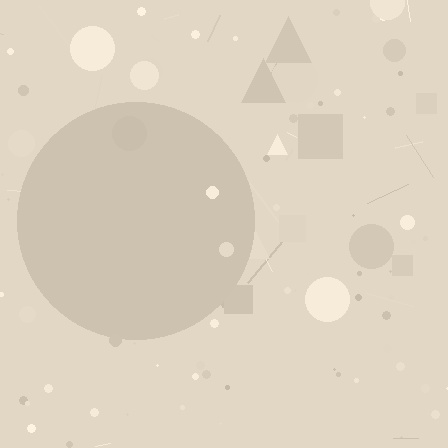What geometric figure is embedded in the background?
A circle is embedded in the background.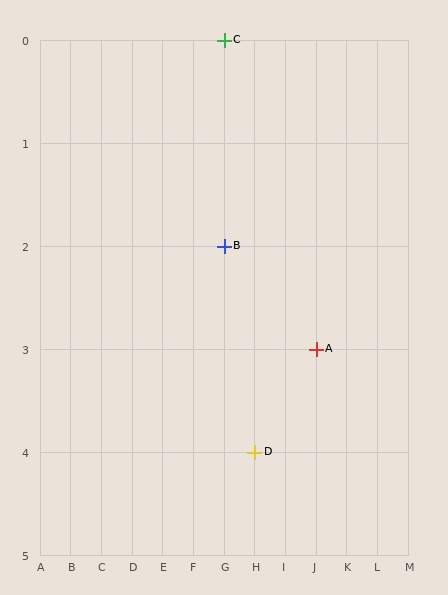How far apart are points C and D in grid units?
Points C and D are 1 column and 4 rows apart (about 4.1 grid units diagonally).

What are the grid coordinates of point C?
Point C is at grid coordinates (G, 0).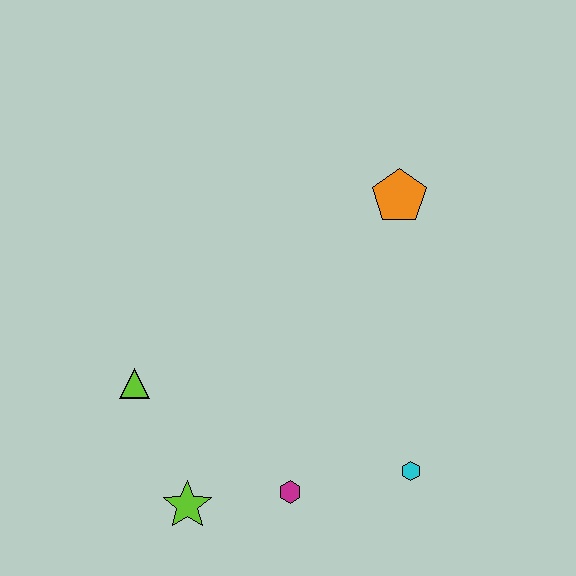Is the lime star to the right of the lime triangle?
Yes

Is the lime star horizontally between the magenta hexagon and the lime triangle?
Yes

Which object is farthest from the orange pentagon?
The lime star is farthest from the orange pentagon.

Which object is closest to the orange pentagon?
The cyan hexagon is closest to the orange pentagon.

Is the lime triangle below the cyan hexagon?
No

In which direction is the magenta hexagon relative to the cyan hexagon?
The magenta hexagon is to the left of the cyan hexagon.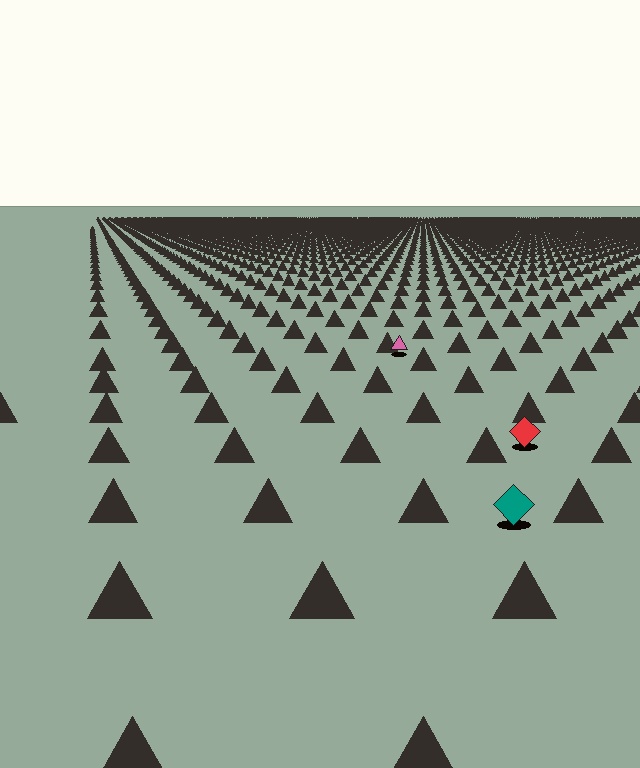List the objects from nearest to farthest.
From nearest to farthest: the teal diamond, the red diamond, the pink triangle.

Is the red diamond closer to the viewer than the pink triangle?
Yes. The red diamond is closer — you can tell from the texture gradient: the ground texture is coarser near it.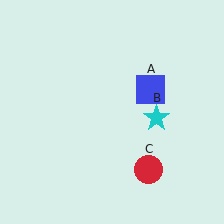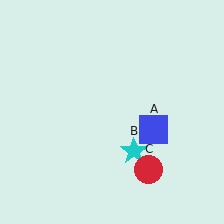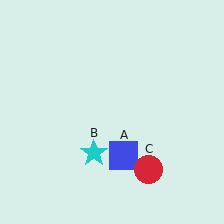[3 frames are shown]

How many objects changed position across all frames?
2 objects changed position: blue square (object A), cyan star (object B).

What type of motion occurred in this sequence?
The blue square (object A), cyan star (object B) rotated clockwise around the center of the scene.